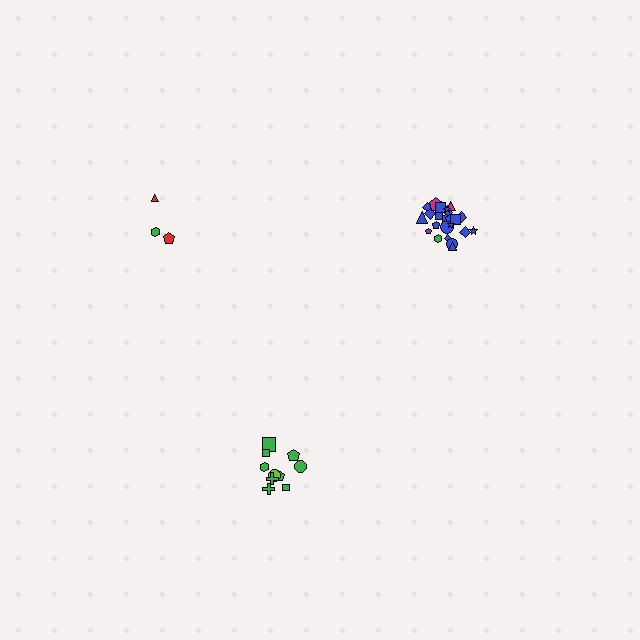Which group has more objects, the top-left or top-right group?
The top-right group.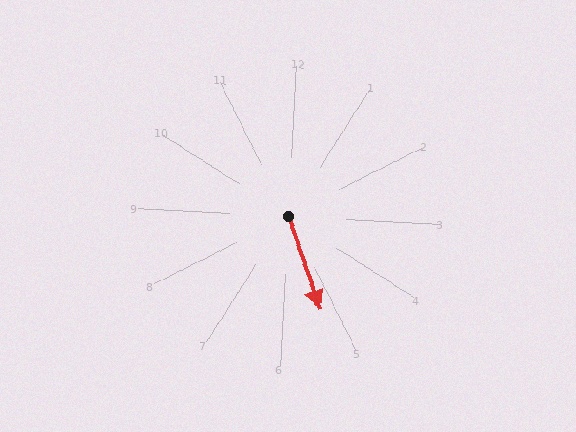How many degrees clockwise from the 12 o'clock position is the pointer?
Approximately 158 degrees.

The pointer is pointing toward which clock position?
Roughly 5 o'clock.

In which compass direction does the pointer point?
South.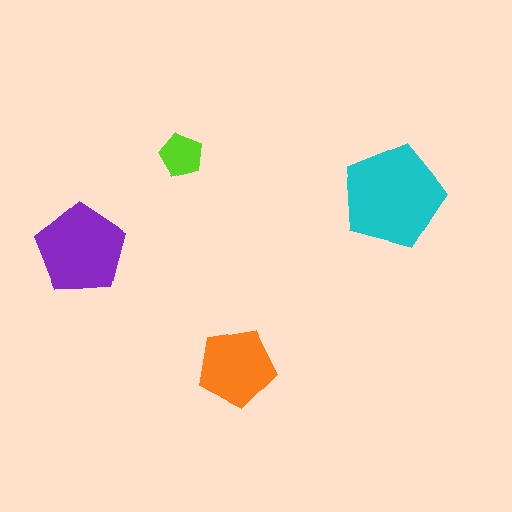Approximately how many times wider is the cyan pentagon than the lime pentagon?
About 2.5 times wider.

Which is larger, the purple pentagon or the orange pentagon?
The purple one.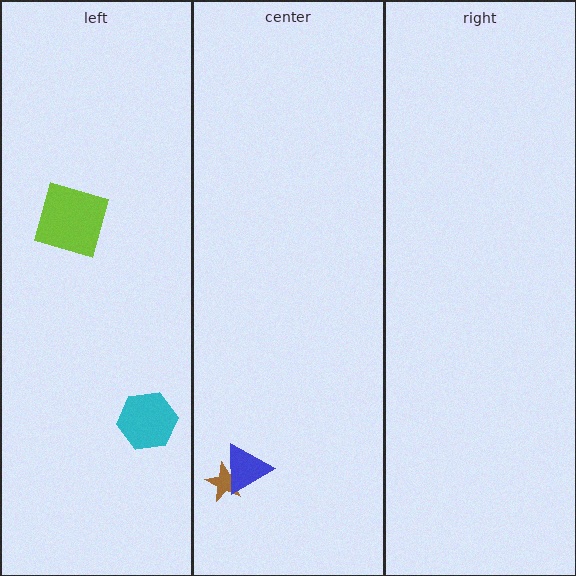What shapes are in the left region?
The cyan hexagon, the lime square.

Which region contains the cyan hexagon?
The left region.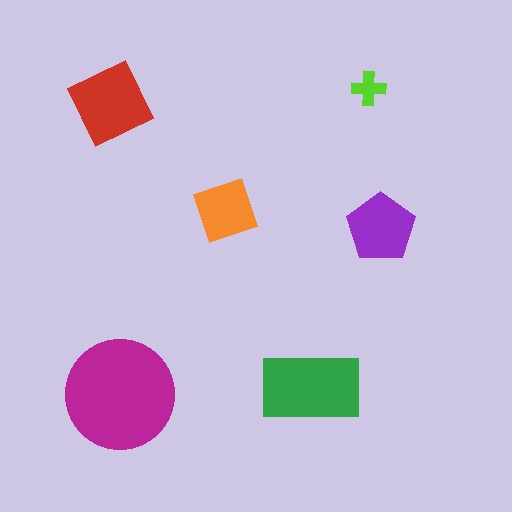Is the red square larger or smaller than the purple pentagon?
Larger.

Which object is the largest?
The magenta circle.